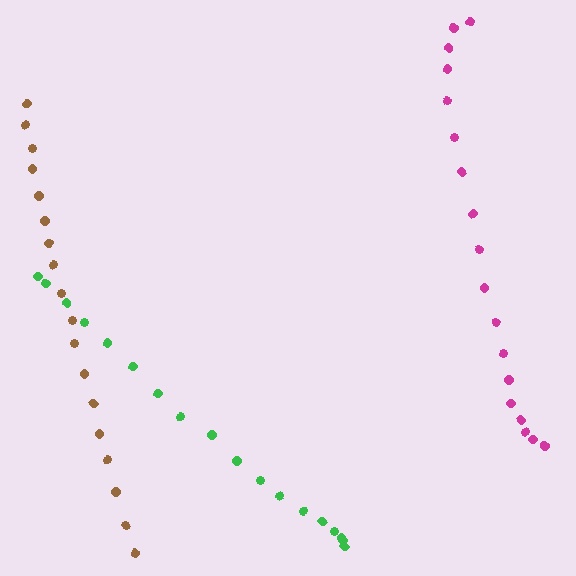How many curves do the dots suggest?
There are 3 distinct paths.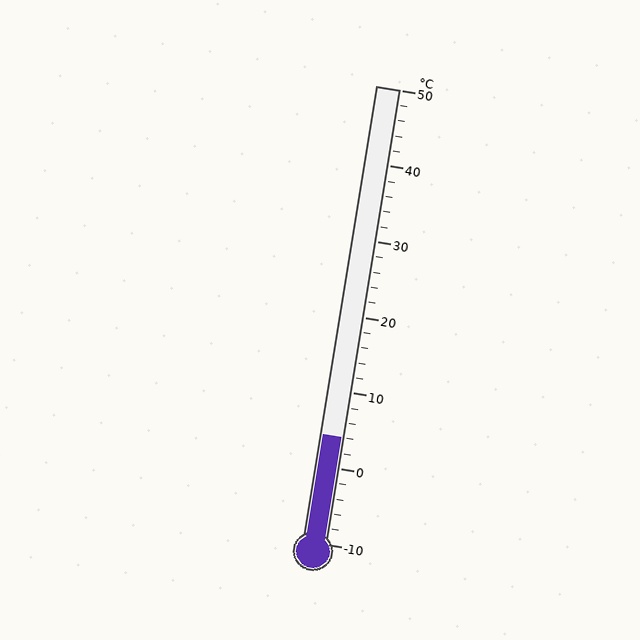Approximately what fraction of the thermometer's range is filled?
The thermometer is filled to approximately 25% of its range.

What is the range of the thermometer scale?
The thermometer scale ranges from -10°C to 50°C.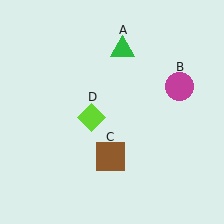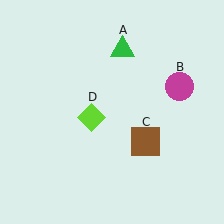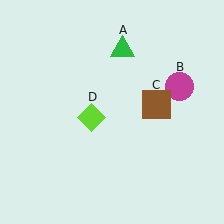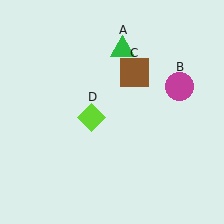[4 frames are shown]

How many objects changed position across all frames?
1 object changed position: brown square (object C).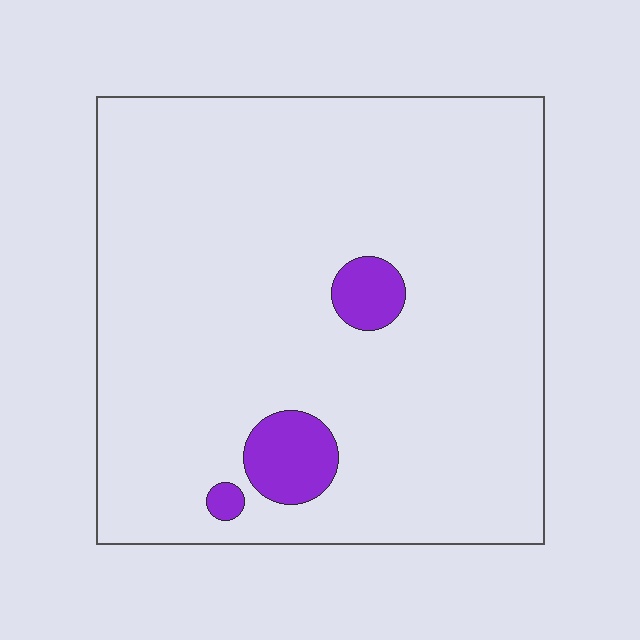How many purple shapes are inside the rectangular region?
3.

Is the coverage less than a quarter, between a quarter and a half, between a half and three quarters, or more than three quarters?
Less than a quarter.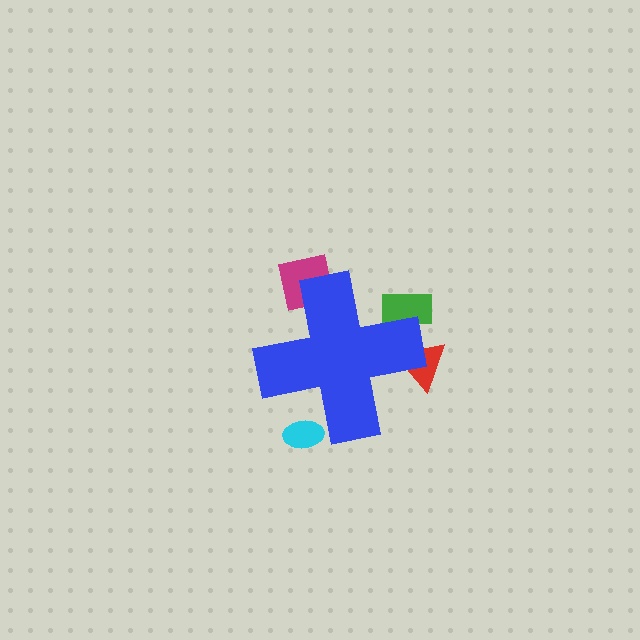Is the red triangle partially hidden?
Yes, the red triangle is partially hidden behind the blue cross.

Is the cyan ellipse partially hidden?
Yes, the cyan ellipse is partially hidden behind the blue cross.